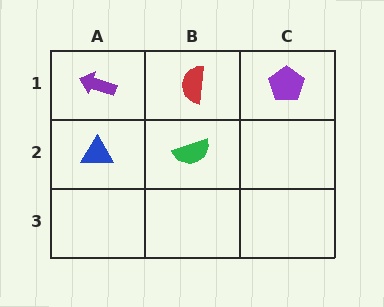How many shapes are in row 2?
2 shapes.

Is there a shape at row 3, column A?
No, that cell is empty.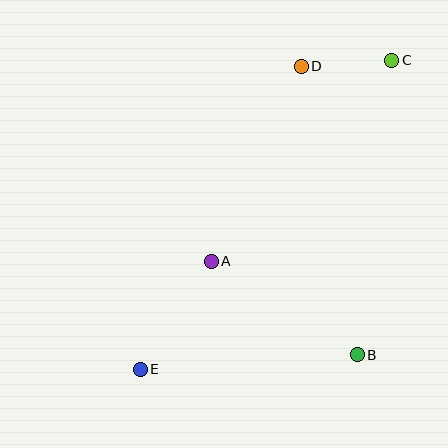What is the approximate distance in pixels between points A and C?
The distance between A and C is approximately 270 pixels.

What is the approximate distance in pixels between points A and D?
The distance between A and D is approximately 215 pixels.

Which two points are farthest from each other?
Points C and E are farthest from each other.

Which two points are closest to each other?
Points C and D are closest to each other.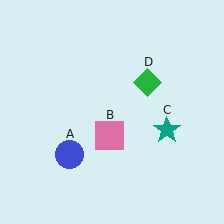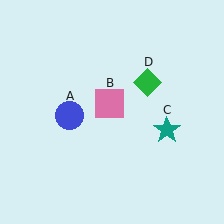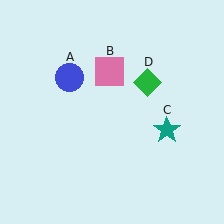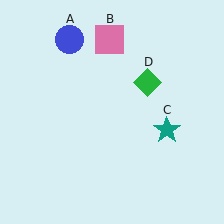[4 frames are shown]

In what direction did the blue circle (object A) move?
The blue circle (object A) moved up.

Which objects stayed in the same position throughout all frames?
Teal star (object C) and green diamond (object D) remained stationary.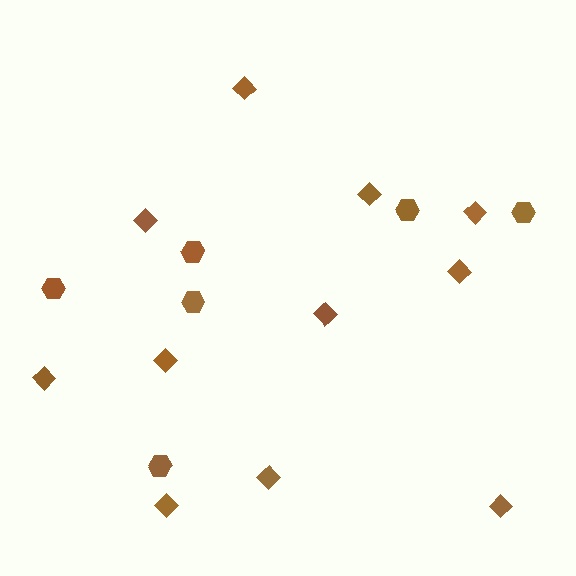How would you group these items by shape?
There are 2 groups: one group of diamonds (11) and one group of hexagons (6).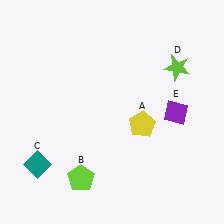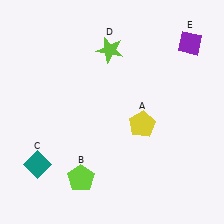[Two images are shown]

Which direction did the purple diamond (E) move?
The purple diamond (E) moved up.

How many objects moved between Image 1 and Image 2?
2 objects moved between the two images.